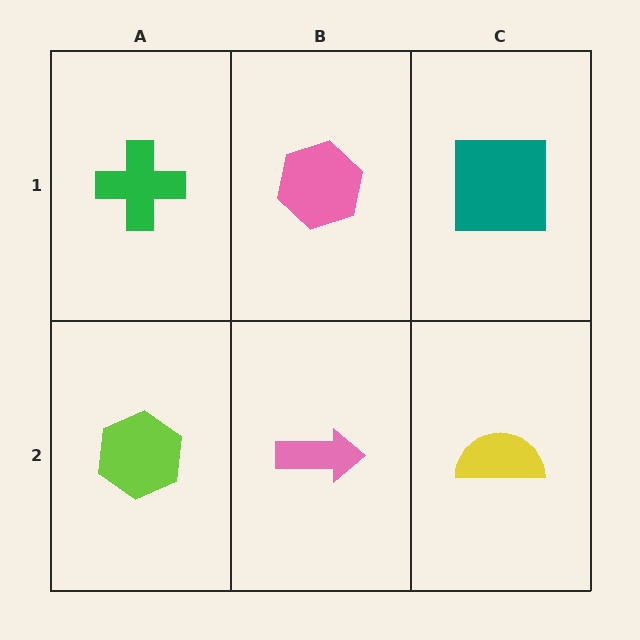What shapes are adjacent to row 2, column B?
A pink hexagon (row 1, column B), a lime hexagon (row 2, column A), a yellow semicircle (row 2, column C).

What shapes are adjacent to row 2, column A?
A green cross (row 1, column A), a pink arrow (row 2, column B).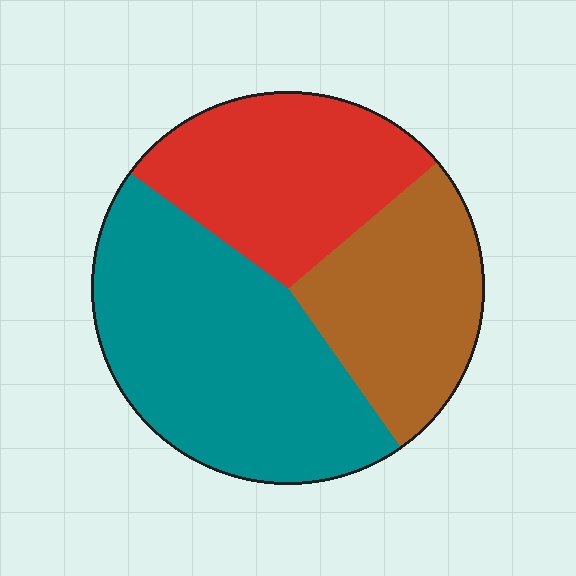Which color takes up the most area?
Teal, at roughly 45%.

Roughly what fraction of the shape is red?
Red takes up about one quarter (1/4) of the shape.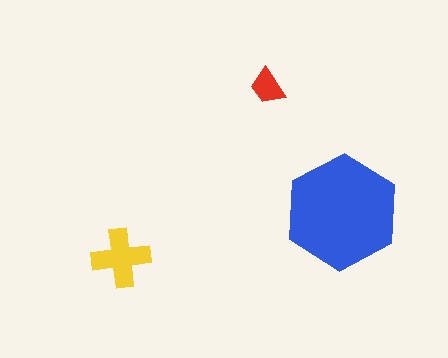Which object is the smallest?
The red trapezoid.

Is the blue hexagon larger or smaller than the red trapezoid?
Larger.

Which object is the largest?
The blue hexagon.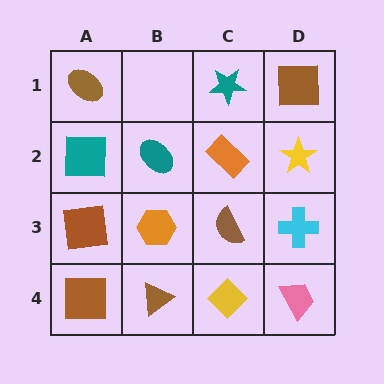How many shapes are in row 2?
4 shapes.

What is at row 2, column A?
A teal square.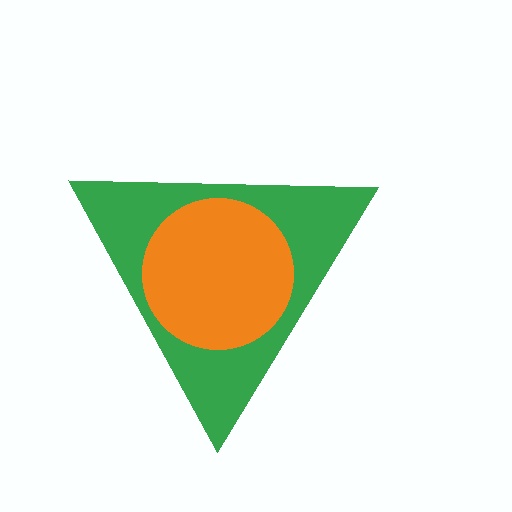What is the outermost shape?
The green triangle.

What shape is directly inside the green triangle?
The orange circle.